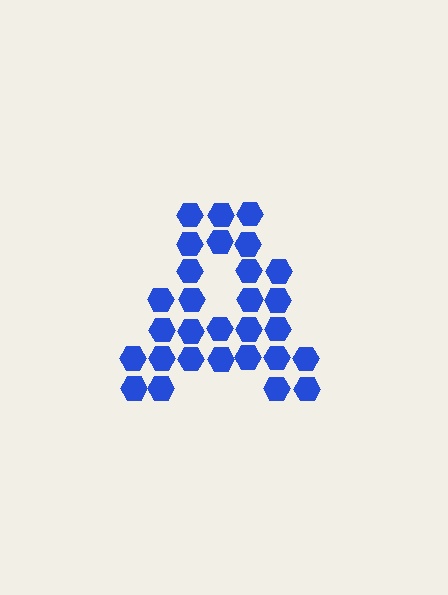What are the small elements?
The small elements are hexagons.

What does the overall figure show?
The overall figure shows the letter A.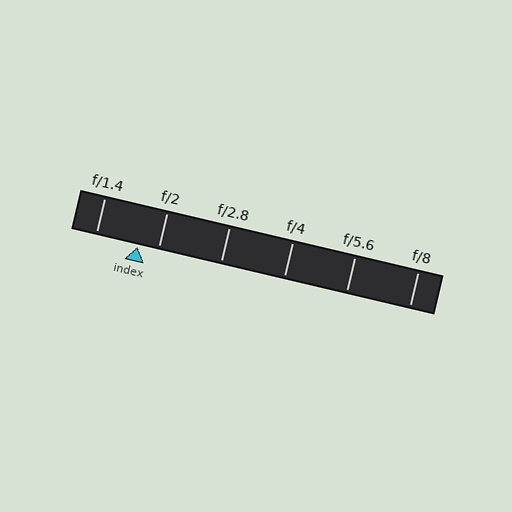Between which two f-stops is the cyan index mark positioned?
The index mark is between f/1.4 and f/2.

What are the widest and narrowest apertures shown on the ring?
The widest aperture shown is f/1.4 and the narrowest is f/8.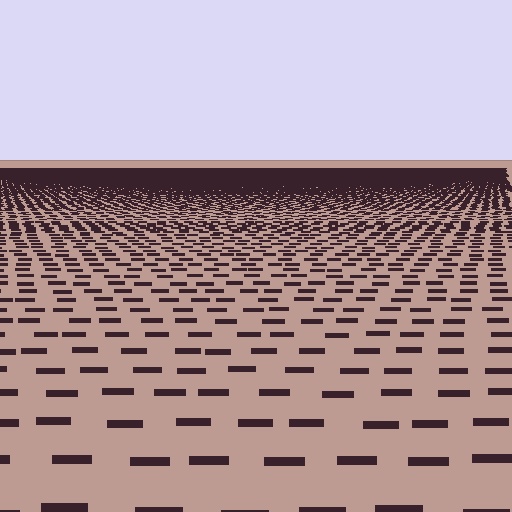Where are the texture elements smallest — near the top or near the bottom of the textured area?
Near the top.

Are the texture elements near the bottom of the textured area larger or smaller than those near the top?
Larger. Near the bottom, elements are closer to the viewer and appear at a bigger on-screen size.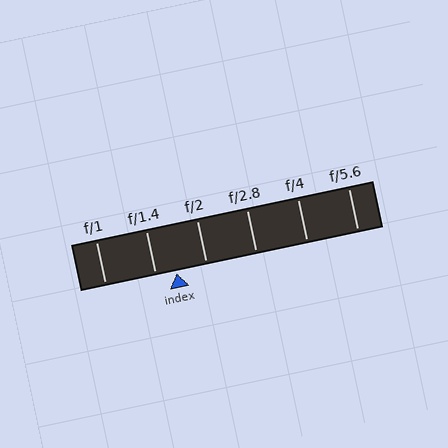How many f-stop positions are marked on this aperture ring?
There are 6 f-stop positions marked.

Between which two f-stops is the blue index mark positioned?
The index mark is between f/1.4 and f/2.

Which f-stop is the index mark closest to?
The index mark is closest to f/1.4.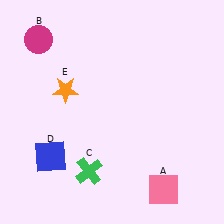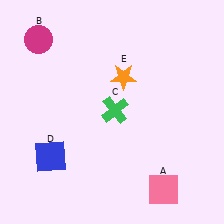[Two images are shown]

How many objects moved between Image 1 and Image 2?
2 objects moved between the two images.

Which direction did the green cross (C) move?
The green cross (C) moved up.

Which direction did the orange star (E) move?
The orange star (E) moved right.